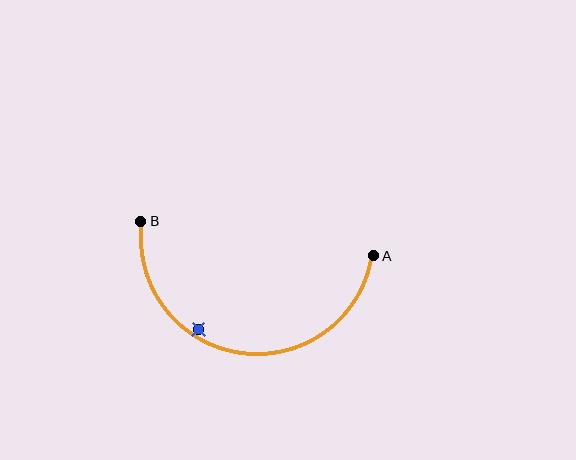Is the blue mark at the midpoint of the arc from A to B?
No — the blue mark does not lie on the arc at all. It sits slightly inside the curve.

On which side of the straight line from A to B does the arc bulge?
The arc bulges below the straight line connecting A and B.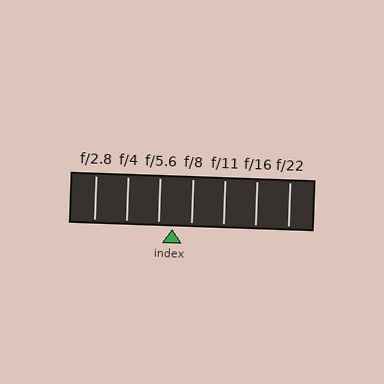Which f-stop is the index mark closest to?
The index mark is closest to f/5.6.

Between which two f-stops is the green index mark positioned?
The index mark is between f/5.6 and f/8.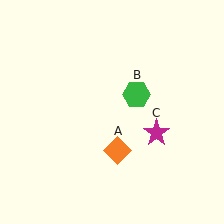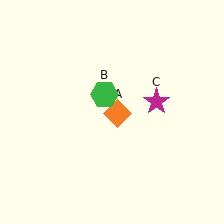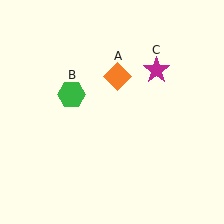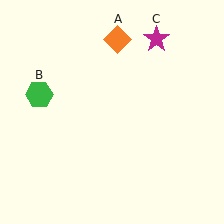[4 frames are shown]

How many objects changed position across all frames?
3 objects changed position: orange diamond (object A), green hexagon (object B), magenta star (object C).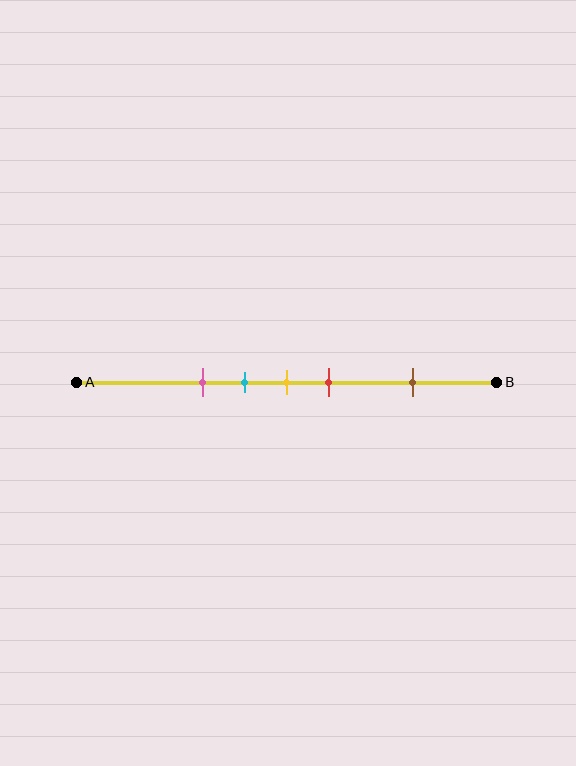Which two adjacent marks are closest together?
The cyan and yellow marks are the closest adjacent pair.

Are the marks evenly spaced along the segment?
No, the marks are not evenly spaced.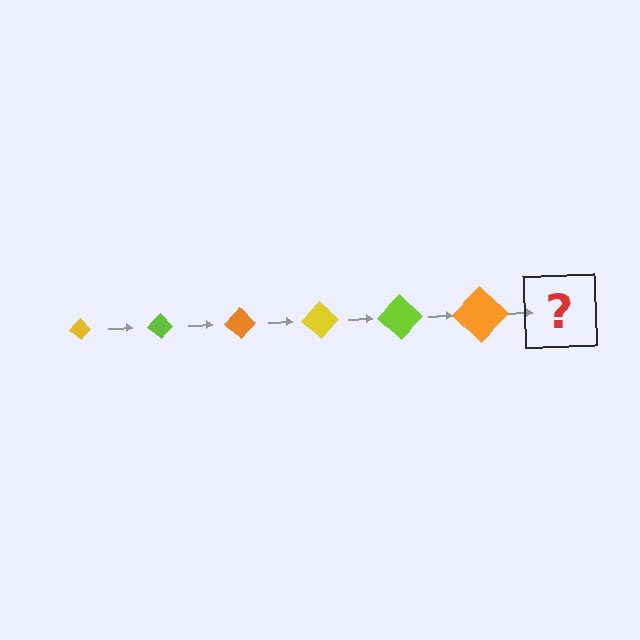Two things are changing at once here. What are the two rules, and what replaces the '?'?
The two rules are that the diamond grows larger each step and the color cycles through yellow, lime, and orange. The '?' should be a yellow diamond, larger than the previous one.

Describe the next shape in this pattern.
It should be a yellow diamond, larger than the previous one.